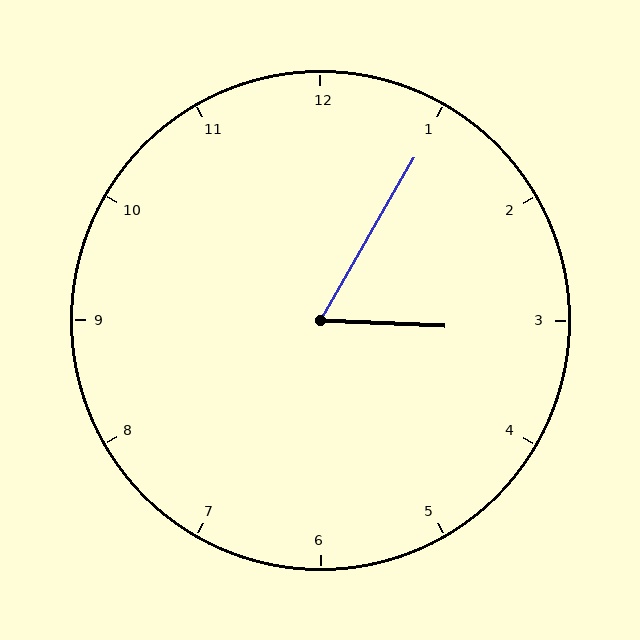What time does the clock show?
3:05.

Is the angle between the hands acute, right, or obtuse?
It is acute.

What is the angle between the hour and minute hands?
Approximately 62 degrees.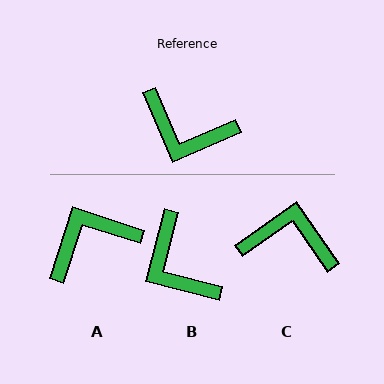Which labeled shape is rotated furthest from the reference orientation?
C, about 168 degrees away.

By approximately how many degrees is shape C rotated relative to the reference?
Approximately 168 degrees clockwise.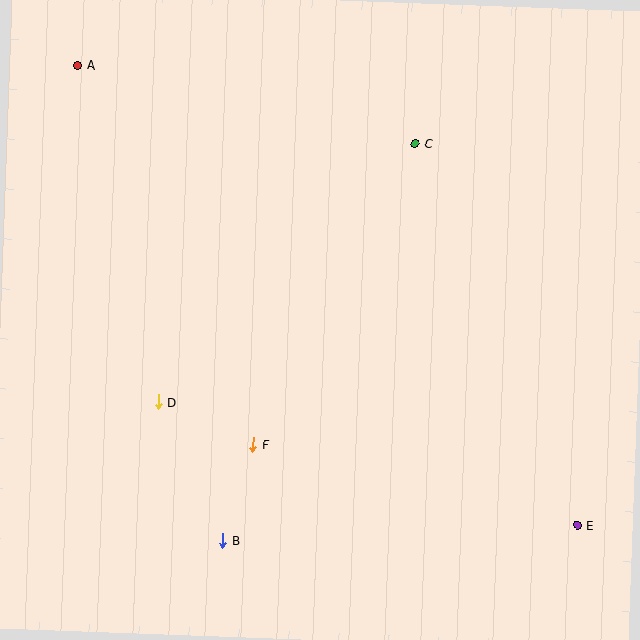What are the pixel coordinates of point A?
Point A is at (78, 65).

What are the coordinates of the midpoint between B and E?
The midpoint between B and E is at (400, 533).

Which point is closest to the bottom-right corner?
Point E is closest to the bottom-right corner.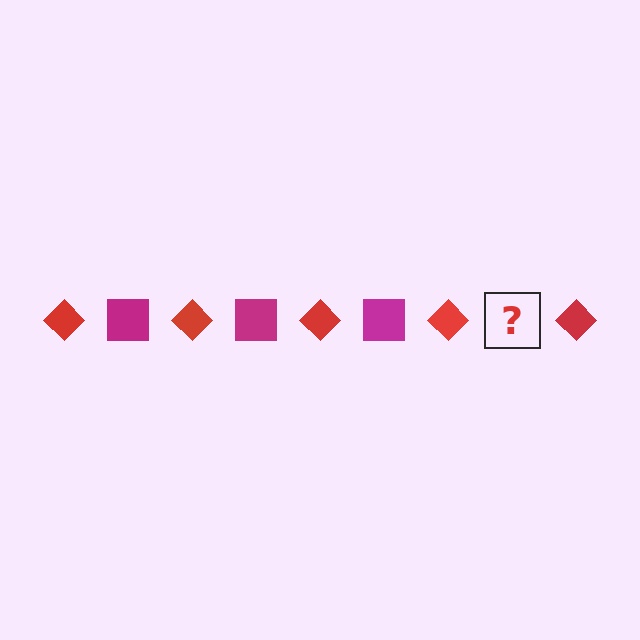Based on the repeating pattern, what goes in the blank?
The blank should be a magenta square.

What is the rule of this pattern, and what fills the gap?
The rule is that the pattern alternates between red diamond and magenta square. The gap should be filled with a magenta square.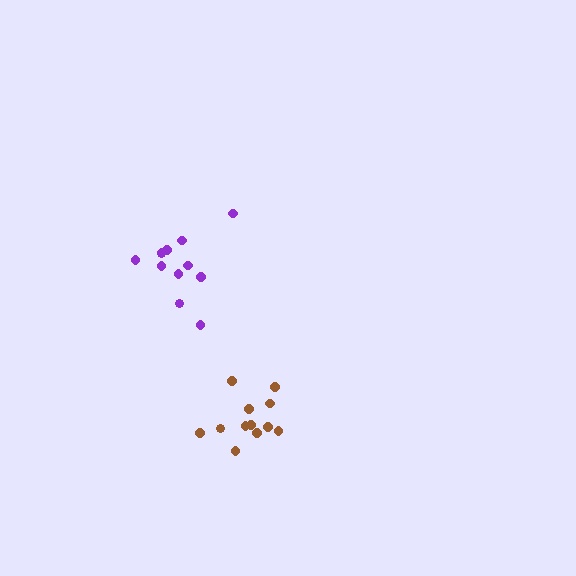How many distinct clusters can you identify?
There are 2 distinct clusters.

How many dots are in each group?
Group 1: 12 dots, Group 2: 12 dots (24 total).